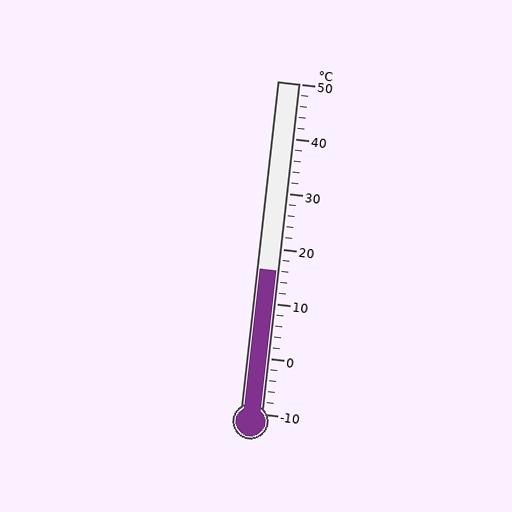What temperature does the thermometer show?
The thermometer shows approximately 16°C.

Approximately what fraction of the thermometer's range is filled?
The thermometer is filled to approximately 45% of its range.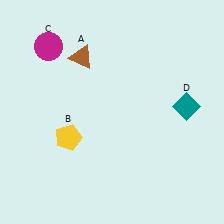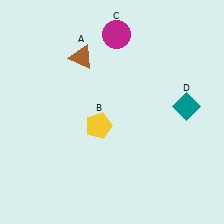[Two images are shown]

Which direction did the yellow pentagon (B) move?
The yellow pentagon (B) moved right.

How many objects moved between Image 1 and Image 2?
2 objects moved between the two images.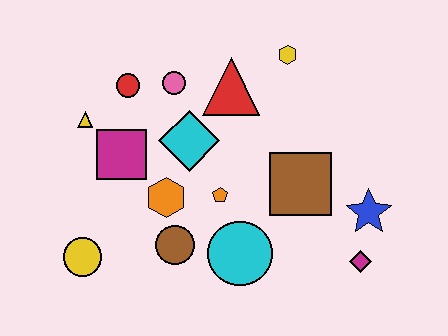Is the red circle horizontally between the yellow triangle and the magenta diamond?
Yes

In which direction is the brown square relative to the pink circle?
The brown square is to the right of the pink circle.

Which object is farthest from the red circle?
The magenta diamond is farthest from the red circle.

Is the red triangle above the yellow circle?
Yes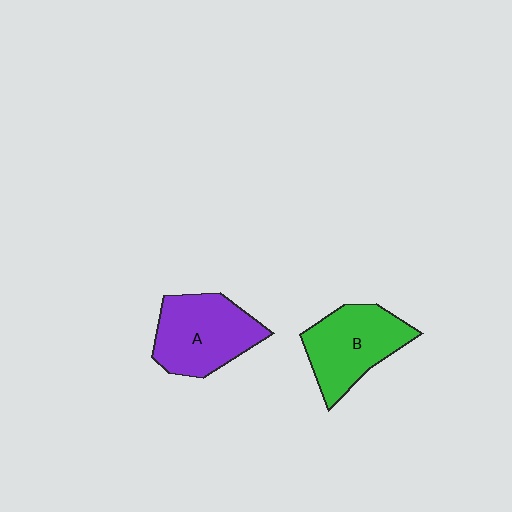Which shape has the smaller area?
Shape B (green).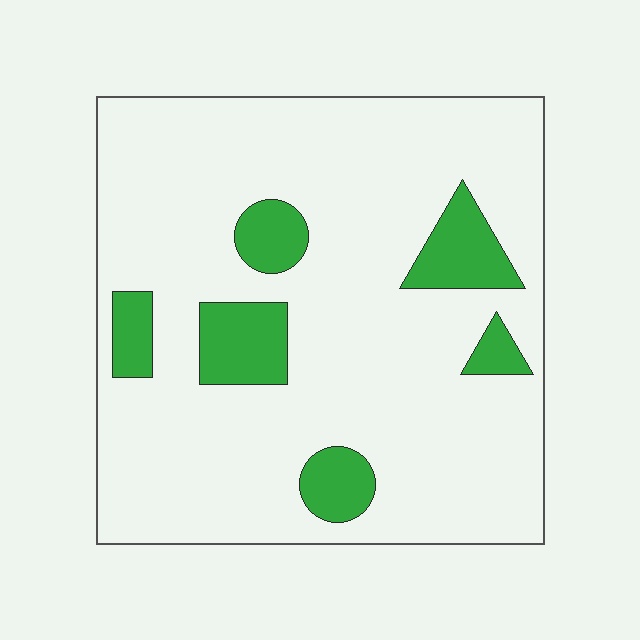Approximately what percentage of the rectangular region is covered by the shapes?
Approximately 15%.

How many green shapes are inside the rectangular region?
6.